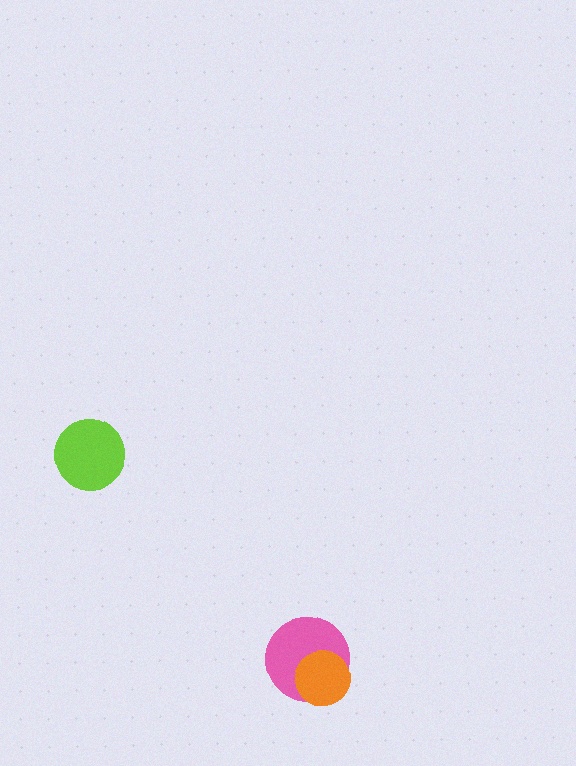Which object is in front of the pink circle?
The orange circle is in front of the pink circle.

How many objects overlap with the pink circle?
1 object overlaps with the pink circle.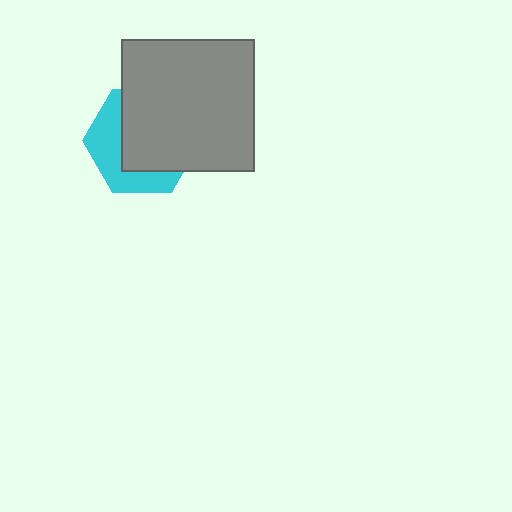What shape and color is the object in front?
The object in front is a gray square.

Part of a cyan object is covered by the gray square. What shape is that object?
It is a hexagon.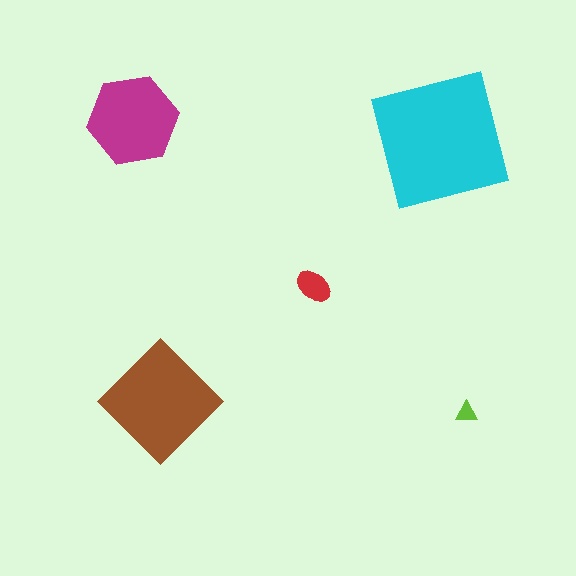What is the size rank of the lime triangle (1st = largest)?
5th.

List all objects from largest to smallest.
The cyan square, the brown diamond, the magenta hexagon, the red ellipse, the lime triangle.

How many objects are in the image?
There are 5 objects in the image.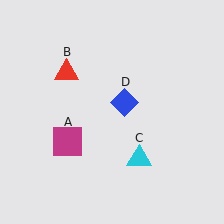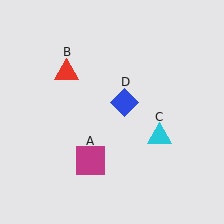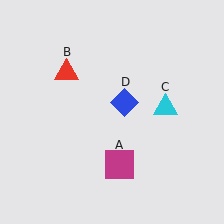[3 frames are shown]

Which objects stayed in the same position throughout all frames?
Red triangle (object B) and blue diamond (object D) remained stationary.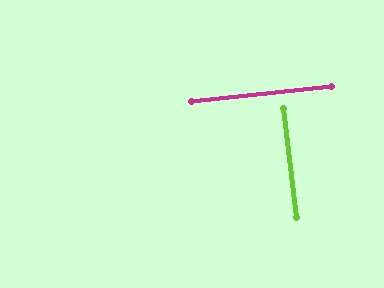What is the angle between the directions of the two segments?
Approximately 89 degrees.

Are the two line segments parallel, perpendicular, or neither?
Perpendicular — they meet at approximately 89°.